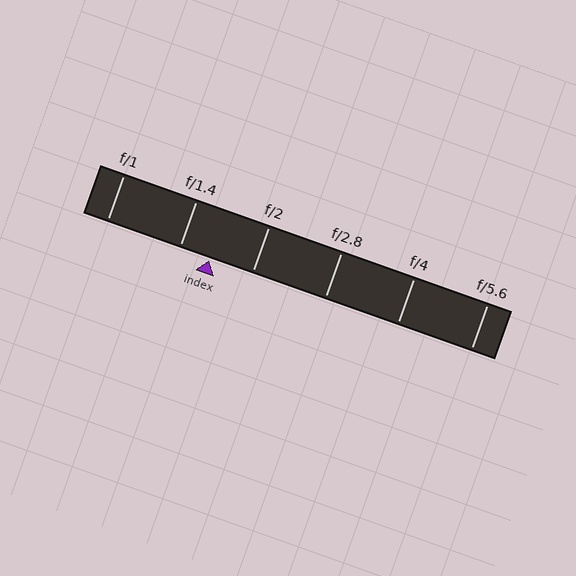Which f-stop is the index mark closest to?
The index mark is closest to f/1.4.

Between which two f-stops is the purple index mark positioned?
The index mark is between f/1.4 and f/2.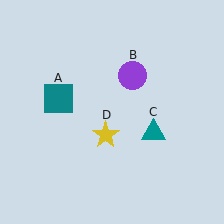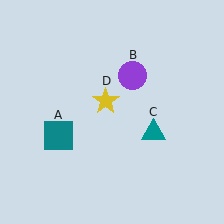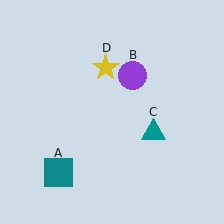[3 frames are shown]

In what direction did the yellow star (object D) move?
The yellow star (object D) moved up.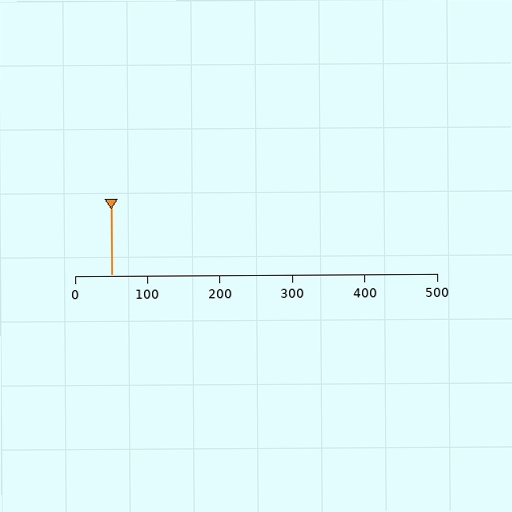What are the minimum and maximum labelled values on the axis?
The axis runs from 0 to 500.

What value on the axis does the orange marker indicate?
The marker indicates approximately 50.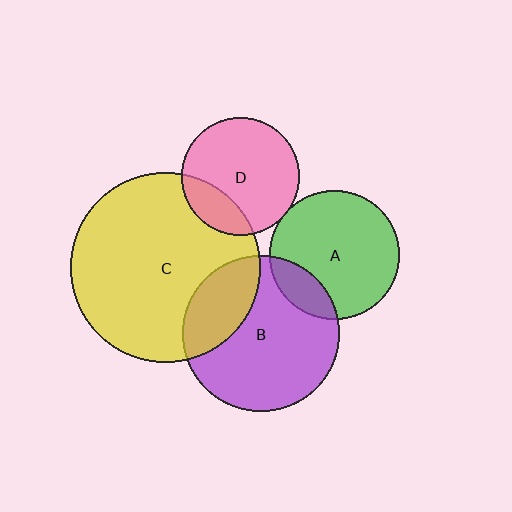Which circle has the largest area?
Circle C (yellow).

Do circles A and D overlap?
Yes.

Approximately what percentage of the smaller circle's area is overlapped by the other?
Approximately 5%.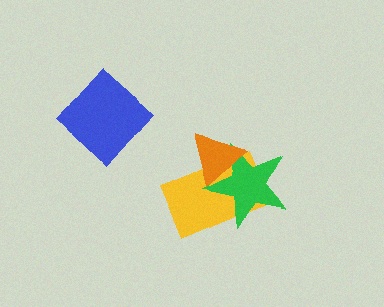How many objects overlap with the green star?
2 objects overlap with the green star.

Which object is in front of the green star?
The orange triangle is in front of the green star.